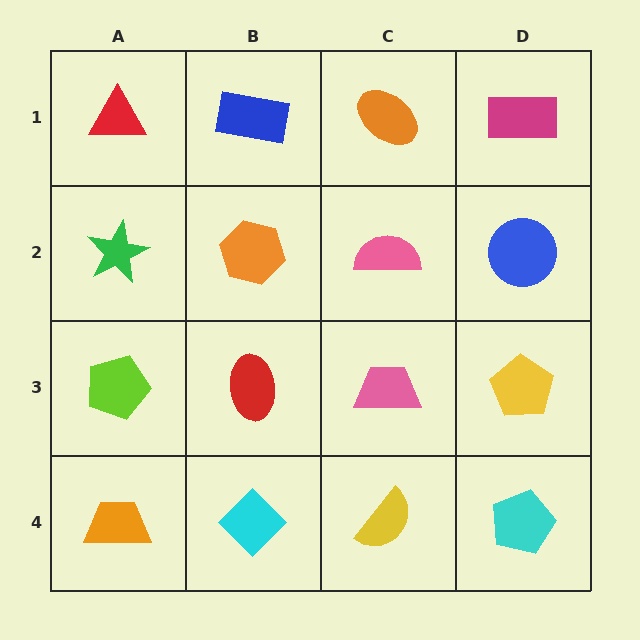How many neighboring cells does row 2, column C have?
4.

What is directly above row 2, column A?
A red triangle.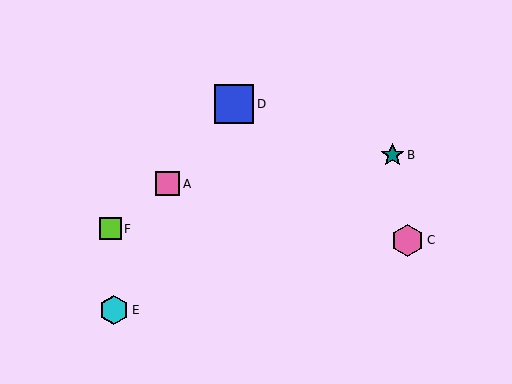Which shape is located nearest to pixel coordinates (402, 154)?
The teal star (labeled B) at (392, 155) is nearest to that location.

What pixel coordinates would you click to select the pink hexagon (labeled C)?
Click at (408, 240) to select the pink hexagon C.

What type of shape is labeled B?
Shape B is a teal star.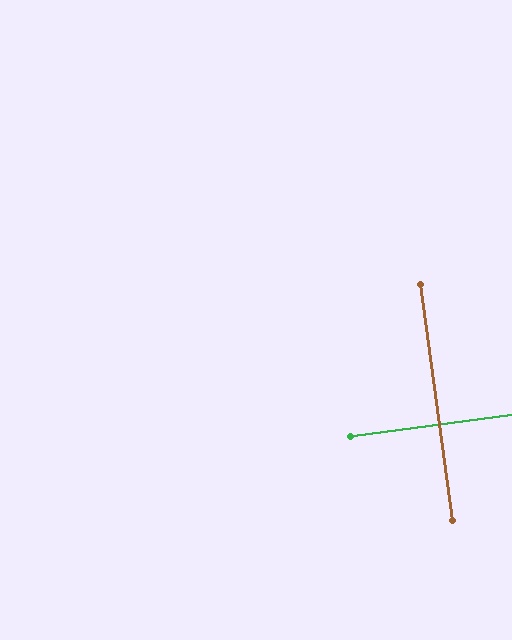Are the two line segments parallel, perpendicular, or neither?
Perpendicular — they meet at approximately 90°.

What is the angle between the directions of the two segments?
Approximately 90 degrees.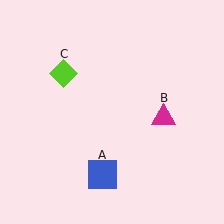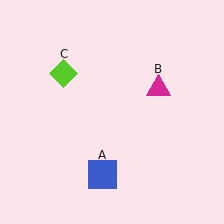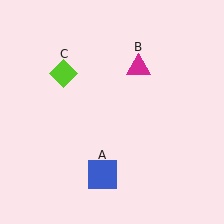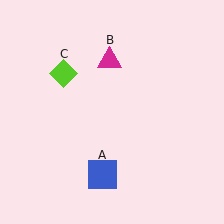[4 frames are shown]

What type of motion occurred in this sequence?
The magenta triangle (object B) rotated counterclockwise around the center of the scene.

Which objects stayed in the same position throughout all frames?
Blue square (object A) and lime diamond (object C) remained stationary.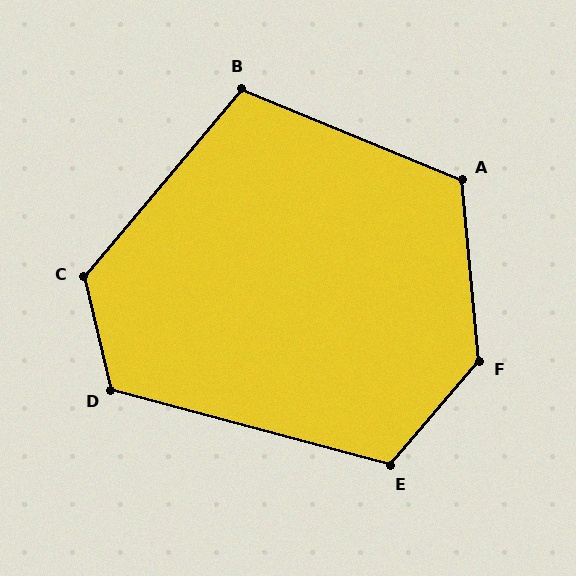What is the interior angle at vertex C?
Approximately 126 degrees (obtuse).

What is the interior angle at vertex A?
Approximately 118 degrees (obtuse).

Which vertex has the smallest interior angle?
B, at approximately 107 degrees.